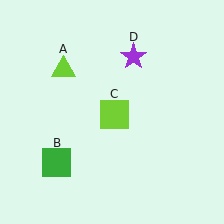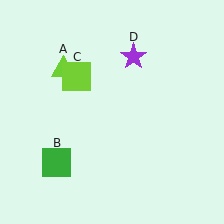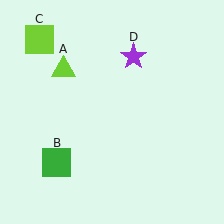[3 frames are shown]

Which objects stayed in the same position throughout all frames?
Lime triangle (object A) and green square (object B) and purple star (object D) remained stationary.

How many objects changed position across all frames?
1 object changed position: lime square (object C).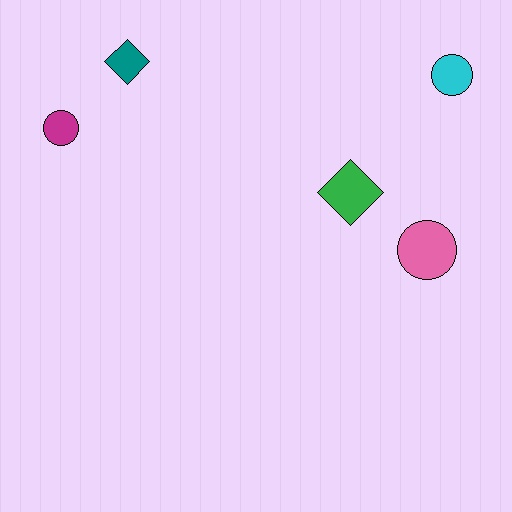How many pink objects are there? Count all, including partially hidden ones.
There is 1 pink object.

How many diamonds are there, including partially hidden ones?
There are 2 diamonds.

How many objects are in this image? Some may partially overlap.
There are 5 objects.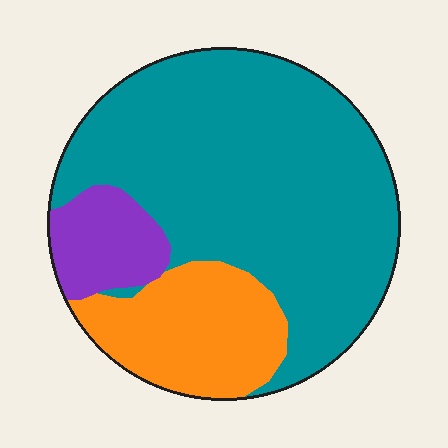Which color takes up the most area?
Teal, at roughly 70%.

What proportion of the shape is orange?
Orange takes up less than a quarter of the shape.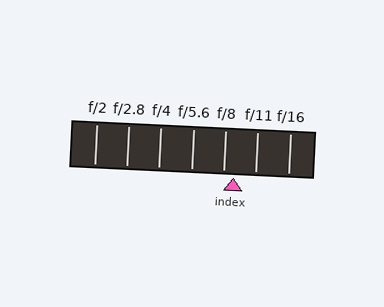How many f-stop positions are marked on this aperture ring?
There are 7 f-stop positions marked.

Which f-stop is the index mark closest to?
The index mark is closest to f/8.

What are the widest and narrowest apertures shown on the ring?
The widest aperture shown is f/2 and the narrowest is f/16.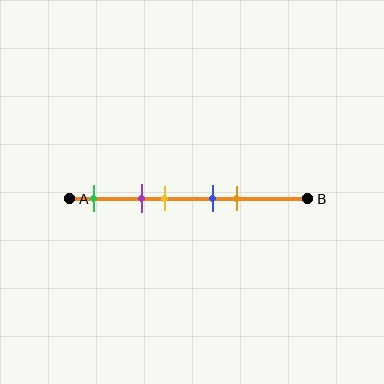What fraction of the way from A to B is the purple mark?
The purple mark is approximately 30% (0.3) of the way from A to B.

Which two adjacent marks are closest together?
The blue and orange marks are the closest adjacent pair.